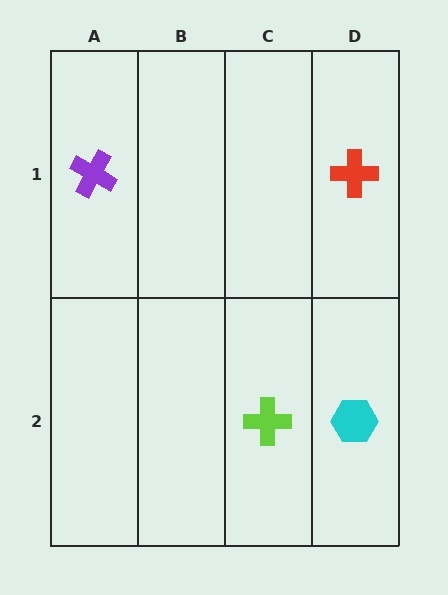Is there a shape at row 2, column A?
No, that cell is empty.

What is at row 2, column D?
A cyan hexagon.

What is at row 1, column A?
A purple cross.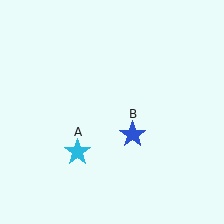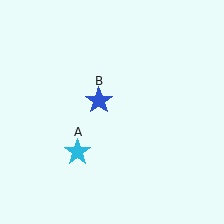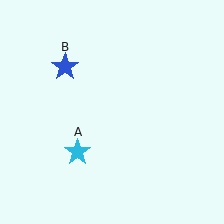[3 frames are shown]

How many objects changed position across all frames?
1 object changed position: blue star (object B).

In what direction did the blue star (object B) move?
The blue star (object B) moved up and to the left.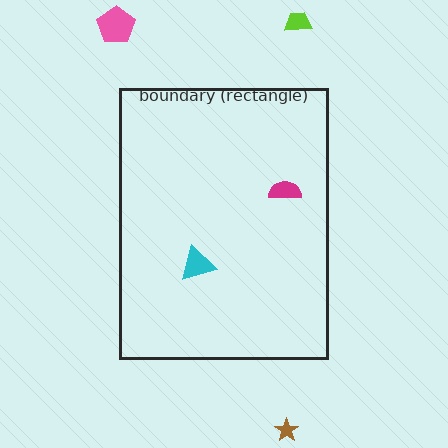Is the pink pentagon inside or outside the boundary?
Outside.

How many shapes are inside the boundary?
2 inside, 3 outside.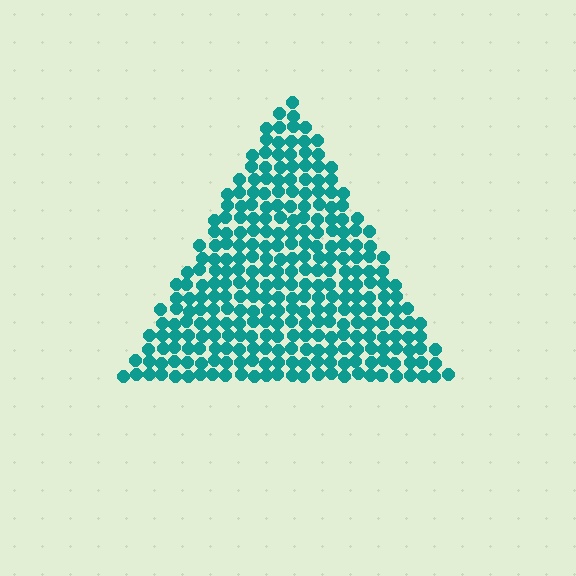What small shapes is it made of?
It is made of small circles.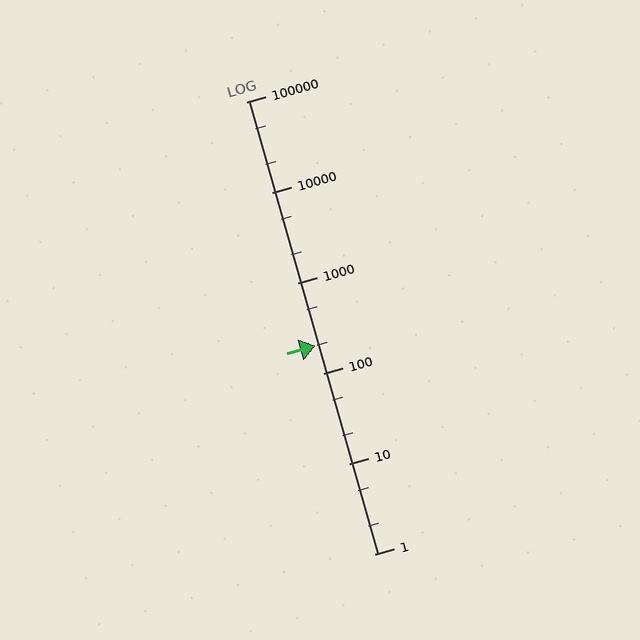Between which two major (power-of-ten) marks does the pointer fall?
The pointer is between 100 and 1000.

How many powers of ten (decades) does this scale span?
The scale spans 5 decades, from 1 to 100000.